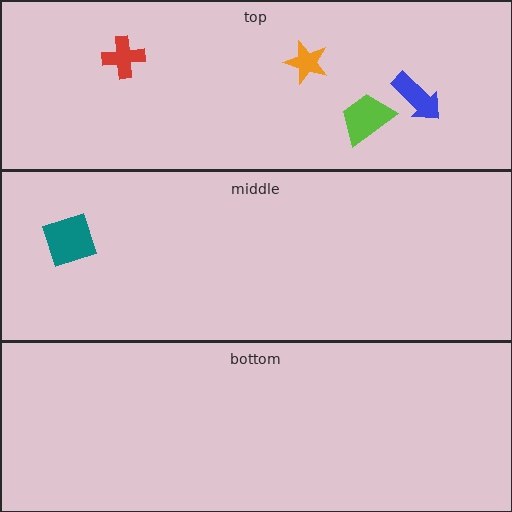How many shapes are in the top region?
4.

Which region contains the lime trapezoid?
The top region.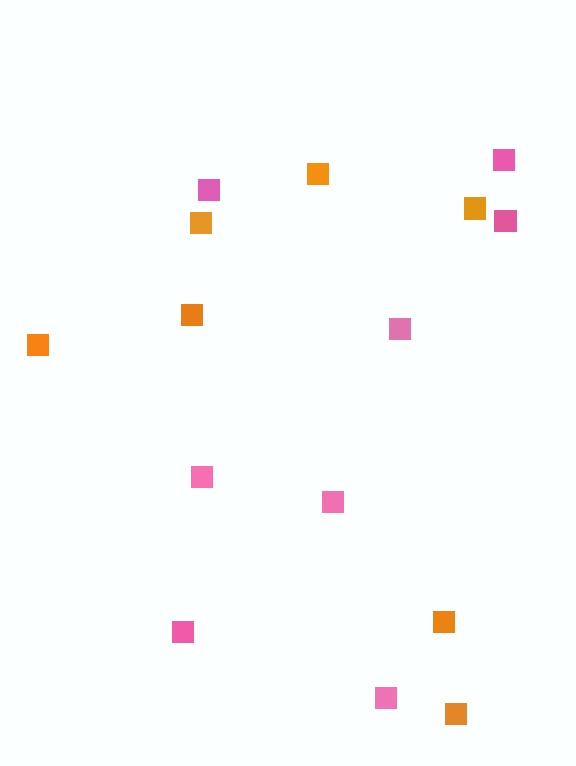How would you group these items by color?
There are 2 groups: one group of pink squares (8) and one group of orange squares (7).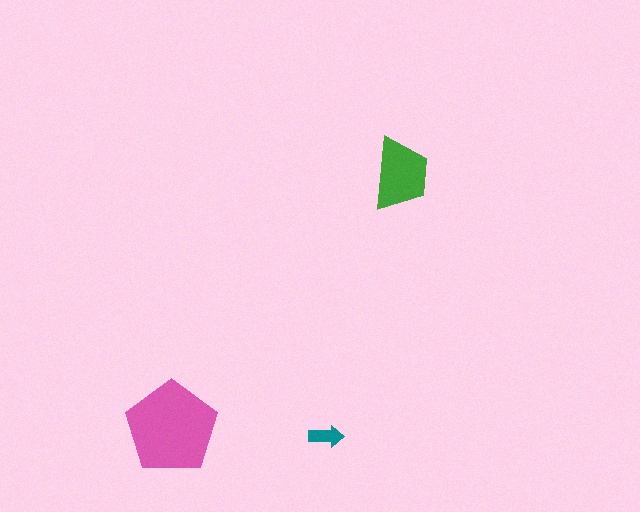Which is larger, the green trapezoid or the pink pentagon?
The pink pentagon.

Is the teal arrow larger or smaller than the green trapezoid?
Smaller.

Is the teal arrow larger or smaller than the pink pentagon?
Smaller.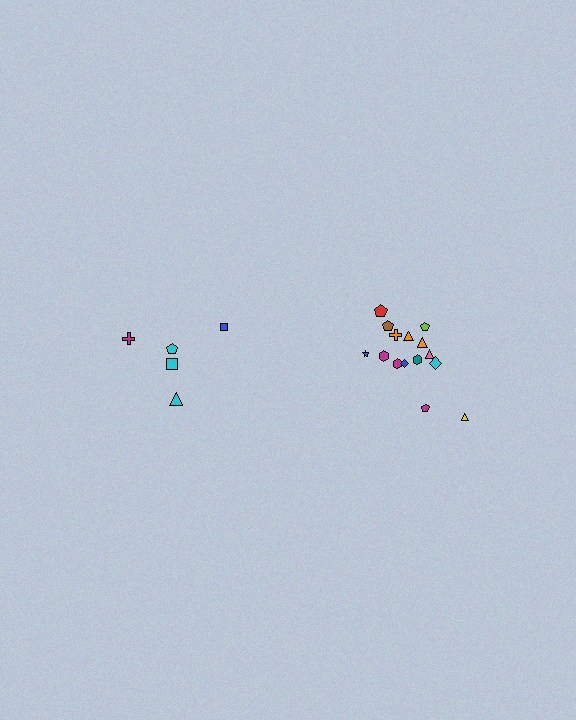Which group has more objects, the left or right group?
The right group.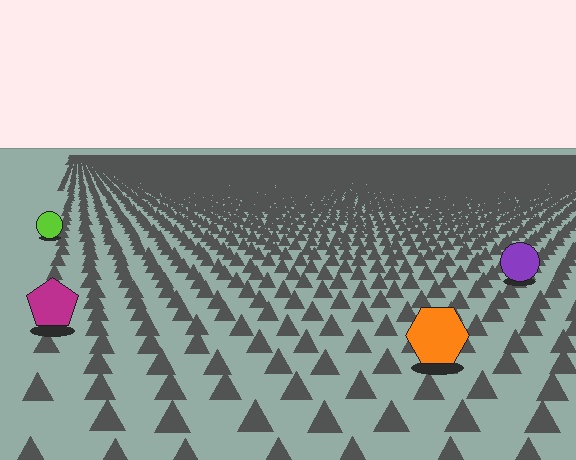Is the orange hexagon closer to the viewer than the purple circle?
Yes. The orange hexagon is closer — you can tell from the texture gradient: the ground texture is coarser near it.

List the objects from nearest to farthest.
From nearest to farthest: the orange hexagon, the magenta pentagon, the purple circle, the lime circle.